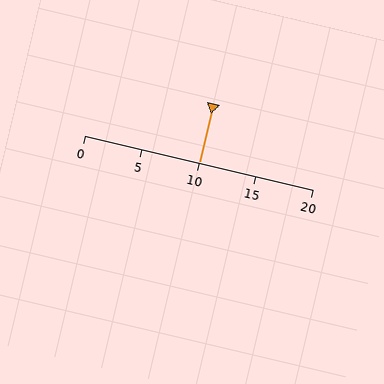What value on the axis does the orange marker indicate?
The marker indicates approximately 10.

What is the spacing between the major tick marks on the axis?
The major ticks are spaced 5 apart.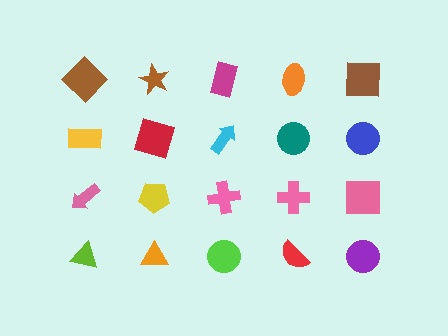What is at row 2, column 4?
A teal circle.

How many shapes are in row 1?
5 shapes.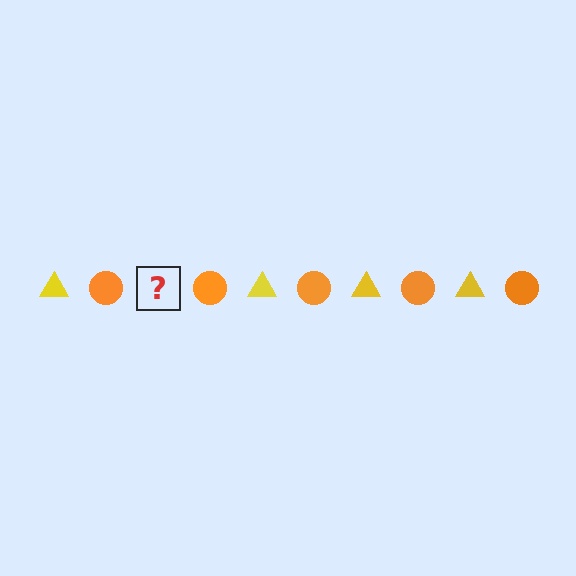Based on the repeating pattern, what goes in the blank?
The blank should be a yellow triangle.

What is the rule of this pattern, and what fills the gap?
The rule is that the pattern alternates between yellow triangle and orange circle. The gap should be filled with a yellow triangle.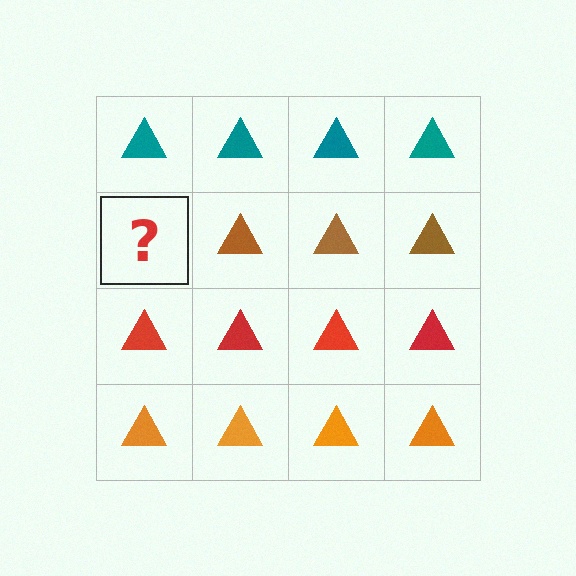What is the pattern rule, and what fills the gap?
The rule is that each row has a consistent color. The gap should be filled with a brown triangle.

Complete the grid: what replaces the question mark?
The question mark should be replaced with a brown triangle.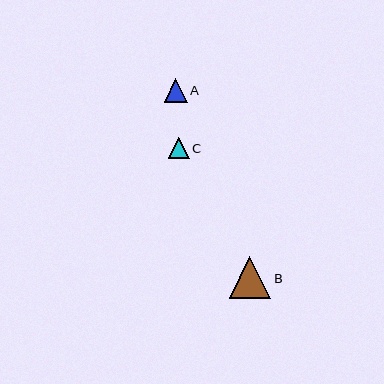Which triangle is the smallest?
Triangle C is the smallest with a size of approximately 21 pixels.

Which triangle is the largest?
Triangle B is the largest with a size of approximately 42 pixels.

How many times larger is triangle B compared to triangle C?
Triangle B is approximately 2.0 times the size of triangle C.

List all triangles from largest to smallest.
From largest to smallest: B, A, C.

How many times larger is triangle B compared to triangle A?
Triangle B is approximately 1.8 times the size of triangle A.